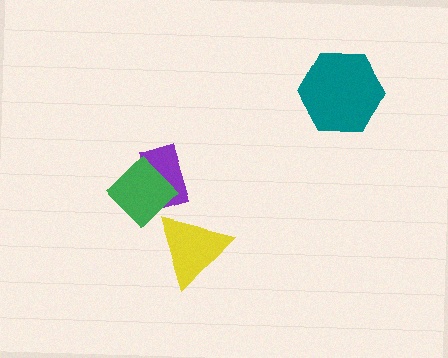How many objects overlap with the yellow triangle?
0 objects overlap with the yellow triangle.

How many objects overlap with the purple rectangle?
1 object overlaps with the purple rectangle.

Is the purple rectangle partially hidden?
Yes, it is partially covered by another shape.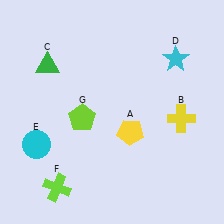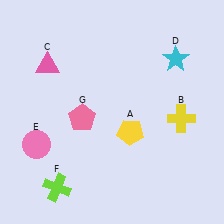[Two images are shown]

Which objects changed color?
C changed from green to pink. E changed from cyan to pink. G changed from lime to pink.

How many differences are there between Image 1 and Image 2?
There are 3 differences between the two images.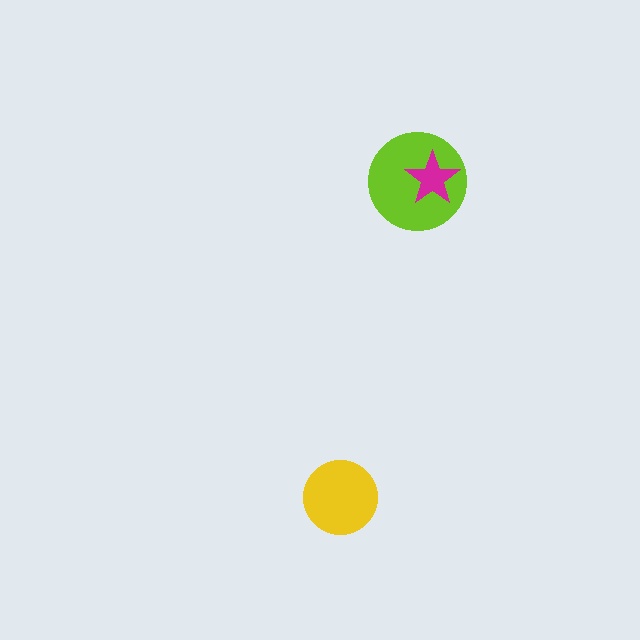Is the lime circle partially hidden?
Yes, it is partially covered by another shape.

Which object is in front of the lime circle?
The magenta star is in front of the lime circle.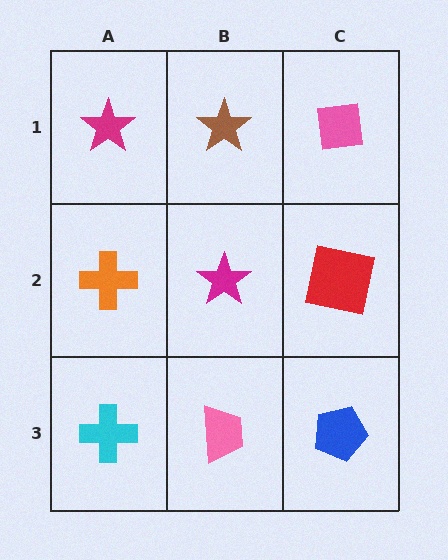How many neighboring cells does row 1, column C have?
2.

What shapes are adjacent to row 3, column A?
An orange cross (row 2, column A), a pink trapezoid (row 3, column B).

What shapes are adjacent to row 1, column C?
A red square (row 2, column C), a brown star (row 1, column B).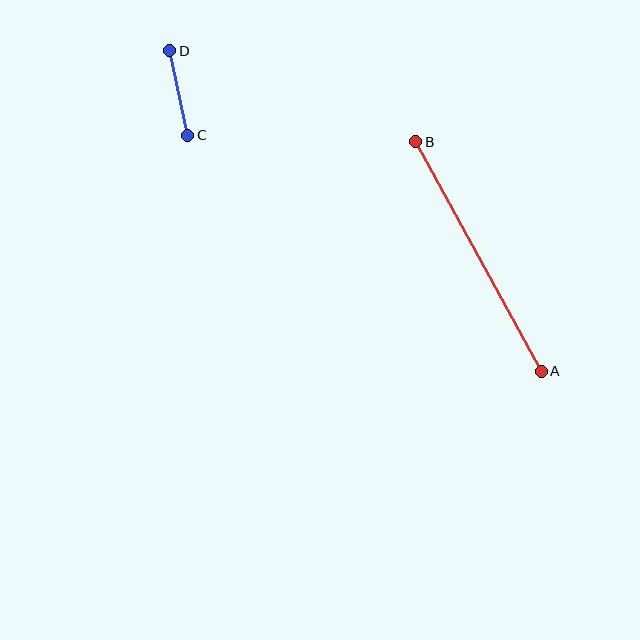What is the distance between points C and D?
The distance is approximately 87 pixels.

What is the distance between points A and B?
The distance is approximately 262 pixels.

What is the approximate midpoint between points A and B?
The midpoint is at approximately (479, 256) pixels.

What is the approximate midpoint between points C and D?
The midpoint is at approximately (179, 93) pixels.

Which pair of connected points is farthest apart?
Points A and B are farthest apart.